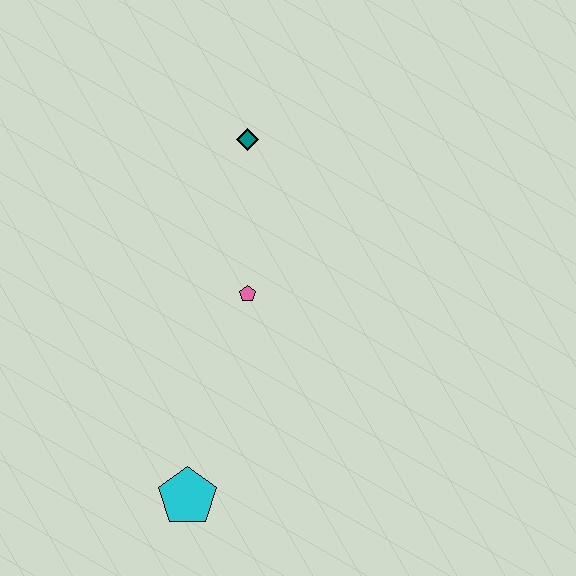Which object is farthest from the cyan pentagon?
The teal diamond is farthest from the cyan pentagon.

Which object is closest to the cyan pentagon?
The pink pentagon is closest to the cyan pentagon.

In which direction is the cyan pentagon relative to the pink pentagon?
The cyan pentagon is below the pink pentagon.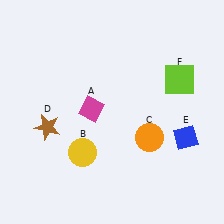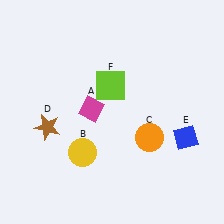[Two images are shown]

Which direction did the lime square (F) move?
The lime square (F) moved left.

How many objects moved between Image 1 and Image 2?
1 object moved between the two images.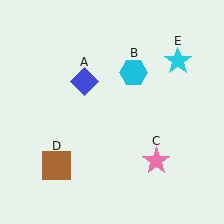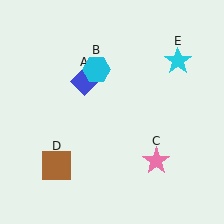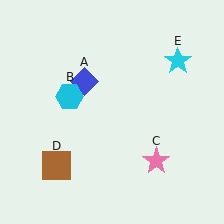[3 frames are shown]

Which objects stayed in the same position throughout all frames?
Blue diamond (object A) and pink star (object C) and brown square (object D) and cyan star (object E) remained stationary.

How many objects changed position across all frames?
1 object changed position: cyan hexagon (object B).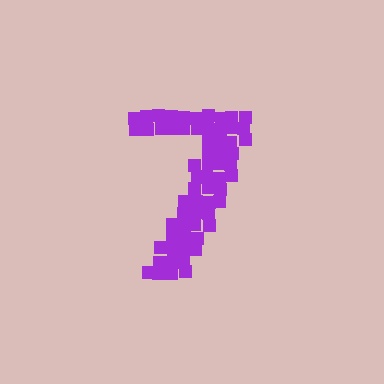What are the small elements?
The small elements are squares.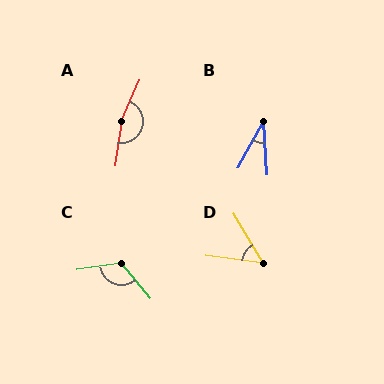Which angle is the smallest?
B, at approximately 32 degrees.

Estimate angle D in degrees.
Approximately 52 degrees.